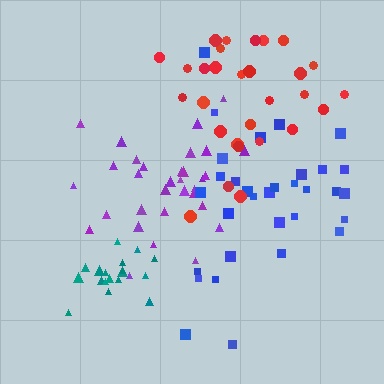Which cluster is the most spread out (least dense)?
Blue.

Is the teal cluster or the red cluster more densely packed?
Teal.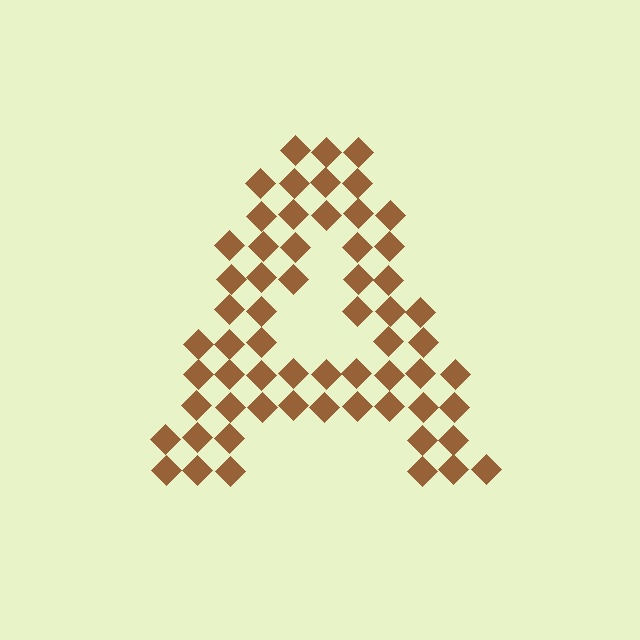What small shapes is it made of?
It is made of small diamonds.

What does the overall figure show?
The overall figure shows the letter A.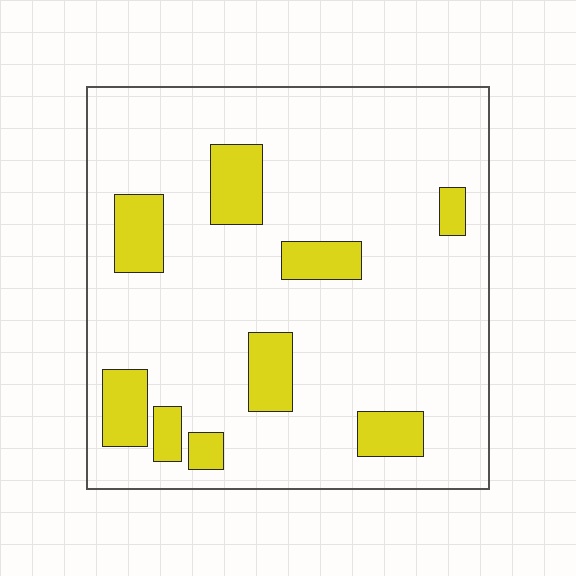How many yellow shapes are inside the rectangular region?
9.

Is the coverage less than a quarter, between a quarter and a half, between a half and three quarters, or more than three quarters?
Less than a quarter.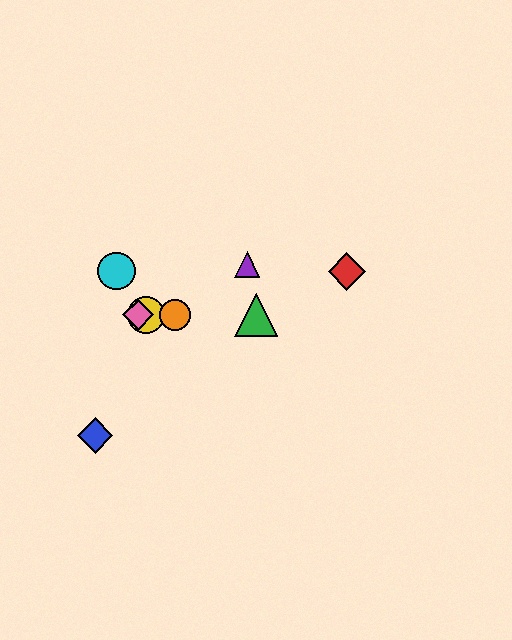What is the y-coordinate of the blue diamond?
The blue diamond is at y≈435.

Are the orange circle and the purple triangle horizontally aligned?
No, the orange circle is at y≈315 and the purple triangle is at y≈264.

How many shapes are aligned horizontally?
4 shapes (the green triangle, the yellow circle, the orange circle, the pink diamond) are aligned horizontally.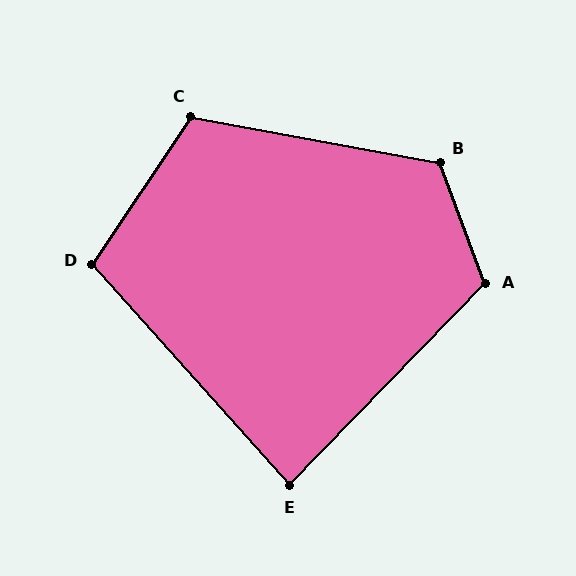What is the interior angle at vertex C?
Approximately 113 degrees (obtuse).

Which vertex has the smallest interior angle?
E, at approximately 86 degrees.